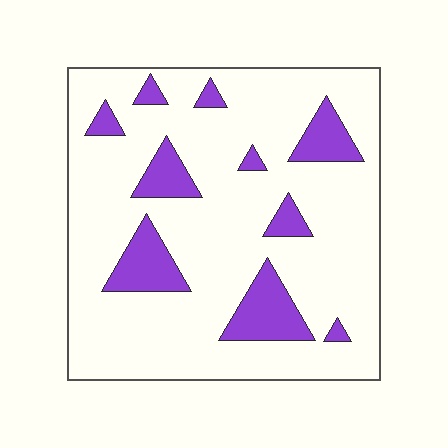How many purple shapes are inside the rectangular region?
10.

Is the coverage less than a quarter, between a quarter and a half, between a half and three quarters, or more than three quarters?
Less than a quarter.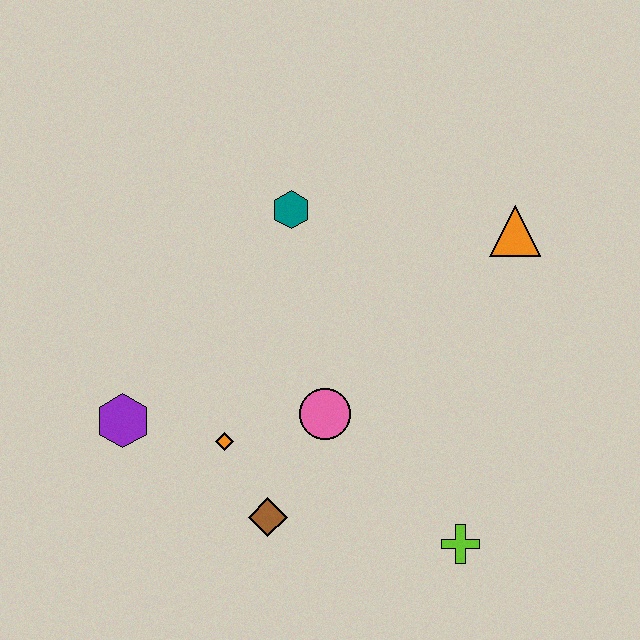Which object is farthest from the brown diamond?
The orange triangle is farthest from the brown diamond.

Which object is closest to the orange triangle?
The teal hexagon is closest to the orange triangle.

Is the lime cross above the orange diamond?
No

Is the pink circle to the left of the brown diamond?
No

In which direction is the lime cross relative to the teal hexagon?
The lime cross is below the teal hexagon.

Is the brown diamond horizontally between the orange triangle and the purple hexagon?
Yes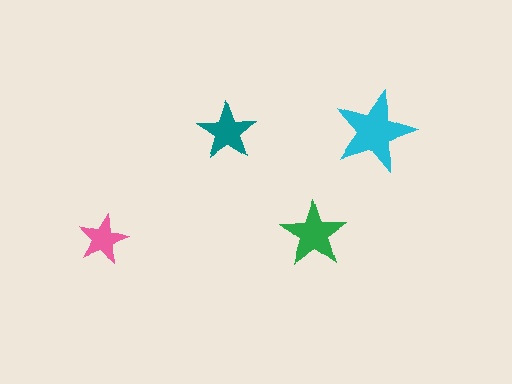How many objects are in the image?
There are 4 objects in the image.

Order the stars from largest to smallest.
the cyan one, the green one, the teal one, the pink one.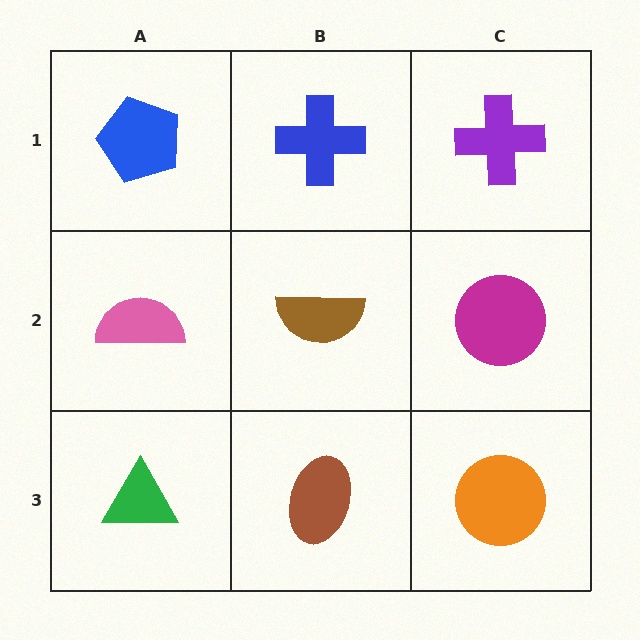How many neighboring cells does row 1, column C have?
2.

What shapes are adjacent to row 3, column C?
A magenta circle (row 2, column C), a brown ellipse (row 3, column B).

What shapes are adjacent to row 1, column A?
A pink semicircle (row 2, column A), a blue cross (row 1, column B).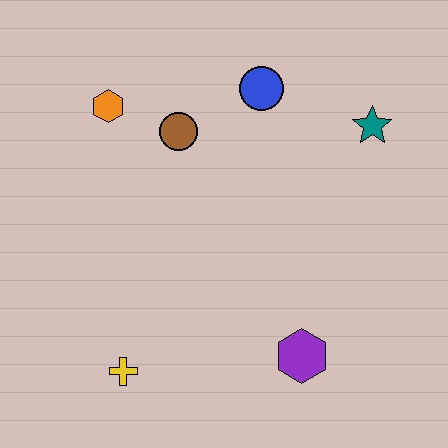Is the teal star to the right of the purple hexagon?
Yes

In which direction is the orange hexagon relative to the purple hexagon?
The orange hexagon is above the purple hexagon.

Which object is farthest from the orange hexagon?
The purple hexagon is farthest from the orange hexagon.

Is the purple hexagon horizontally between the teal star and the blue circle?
Yes